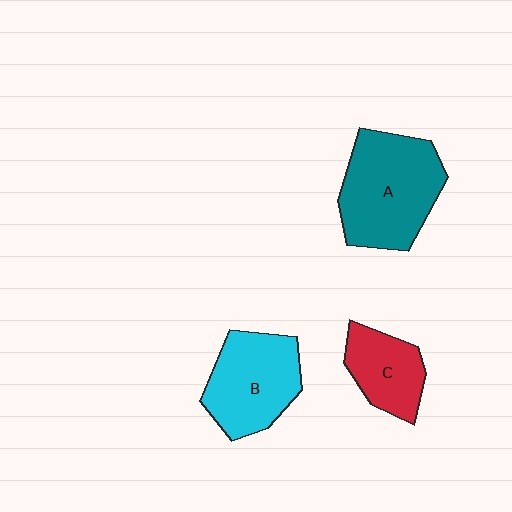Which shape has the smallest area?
Shape C (red).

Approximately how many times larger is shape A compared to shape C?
Approximately 1.8 times.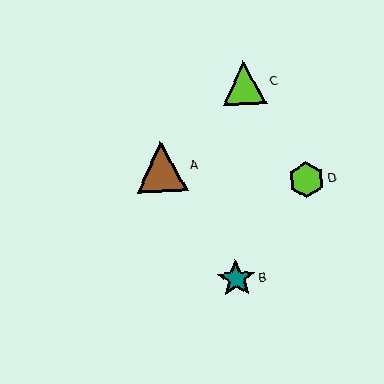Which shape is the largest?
The brown triangle (labeled A) is the largest.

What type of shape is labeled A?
Shape A is a brown triangle.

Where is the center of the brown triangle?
The center of the brown triangle is at (161, 166).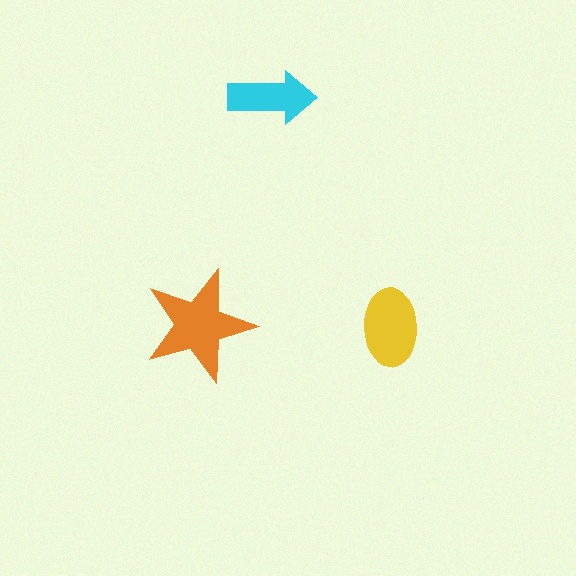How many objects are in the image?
There are 3 objects in the image.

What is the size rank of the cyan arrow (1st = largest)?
3rd.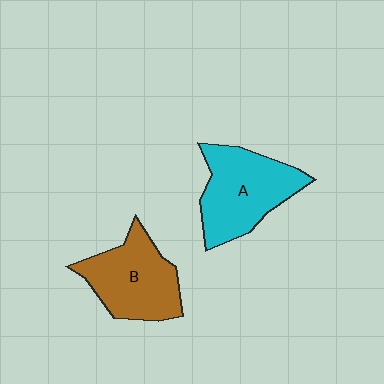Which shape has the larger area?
Shape A (cyan).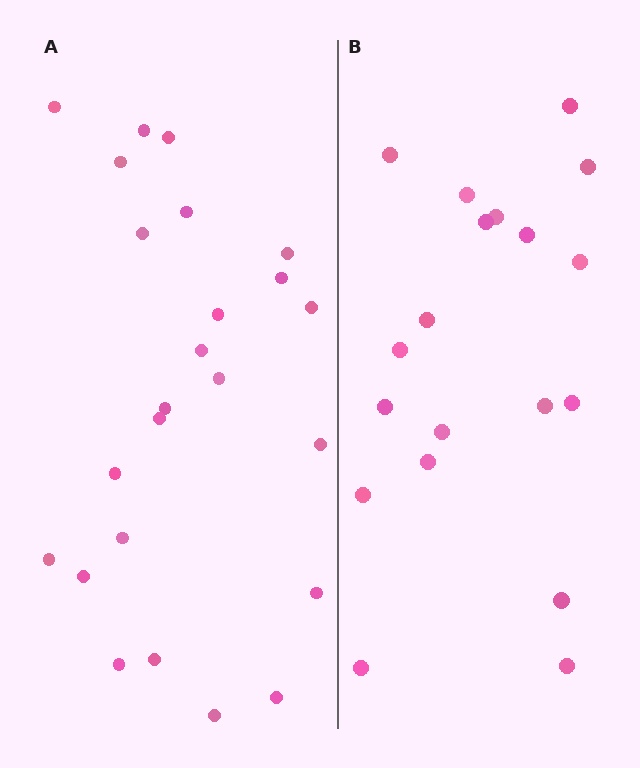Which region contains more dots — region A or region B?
Region A (the left region) has more dots.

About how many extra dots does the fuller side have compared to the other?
Region A has about 5 more dots than region B.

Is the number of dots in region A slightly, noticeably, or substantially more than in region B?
Region A has noticeably more, but not dramatically so. The ratio is roughly 1.3 to 1.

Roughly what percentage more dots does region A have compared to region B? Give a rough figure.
About 25% more.